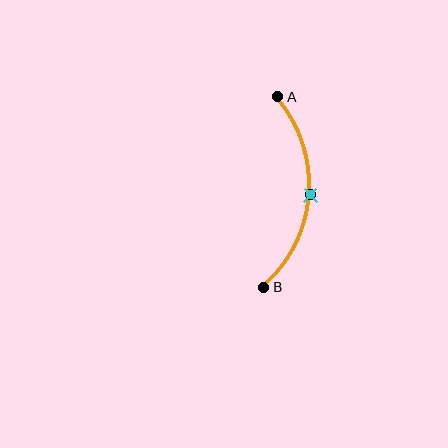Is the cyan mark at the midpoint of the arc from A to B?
Yes. The cyan mark lies on the arc at equal arc-length from both A and B — it is the arc midpoint.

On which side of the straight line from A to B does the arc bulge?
The arc bulges to the right of the straight line connecting A and B.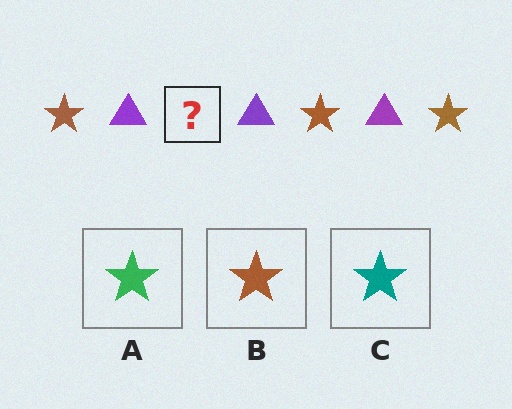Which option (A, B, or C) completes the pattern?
B.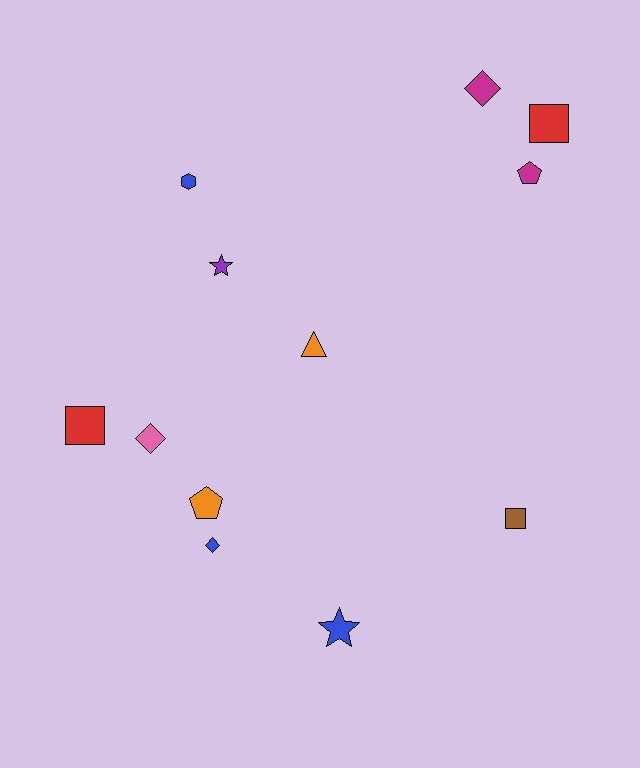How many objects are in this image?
There are 12 objects.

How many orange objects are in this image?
There are 2 orange objects.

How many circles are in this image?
There are no circles.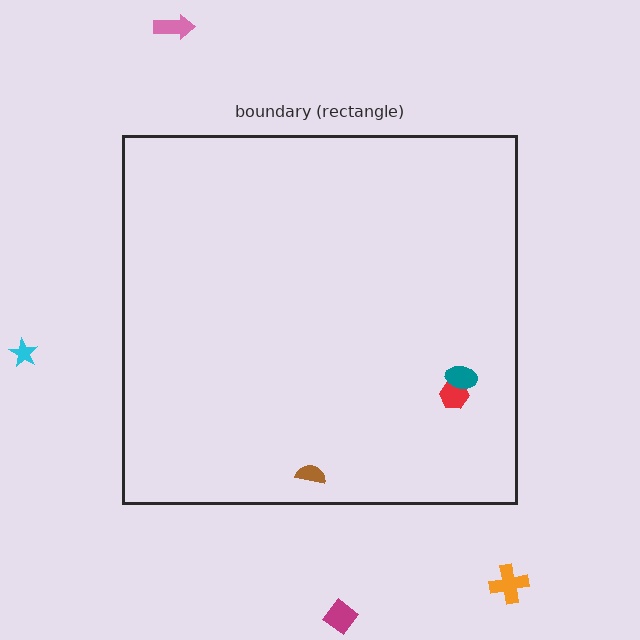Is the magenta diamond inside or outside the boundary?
Outside.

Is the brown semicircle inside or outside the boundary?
Inside.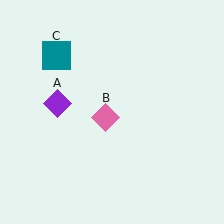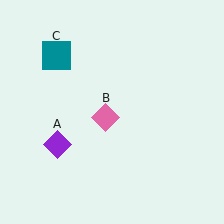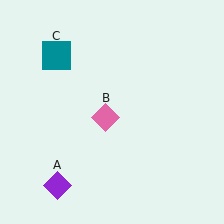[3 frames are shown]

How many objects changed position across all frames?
1 object changed position: purple diamond (object A).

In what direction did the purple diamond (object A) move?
The purple diamond (object A) moved down.